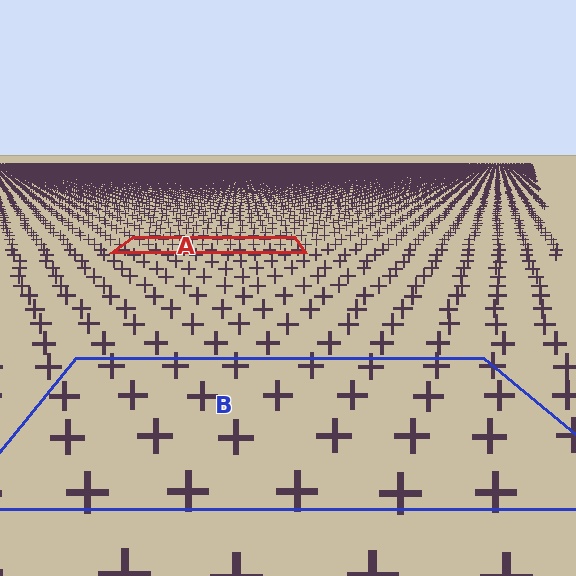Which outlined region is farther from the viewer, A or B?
Region A is farther from the viewer — the texture elements inside it appear smaller and more densely packed.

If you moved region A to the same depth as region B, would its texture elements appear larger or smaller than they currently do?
They would appear larger. At a closer depth, the same texture elements are projected at a bigger on-screen size.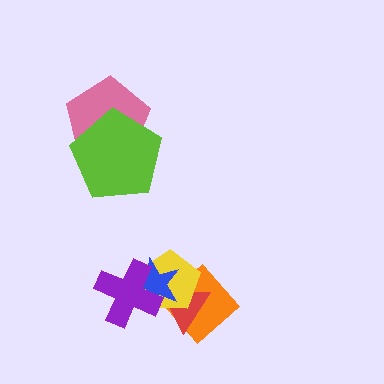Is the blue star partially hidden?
Yes, it is partially covered by another shape.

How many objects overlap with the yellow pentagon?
4 objects overlap with the yellow pentagon.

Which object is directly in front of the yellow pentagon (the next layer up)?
The blue star is directly in front of the yellow pentagon.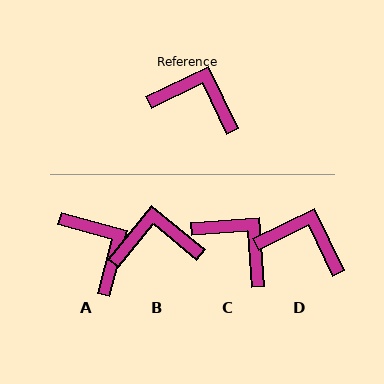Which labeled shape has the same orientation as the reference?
D.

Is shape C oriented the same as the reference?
No, it is off by about 22 degrees.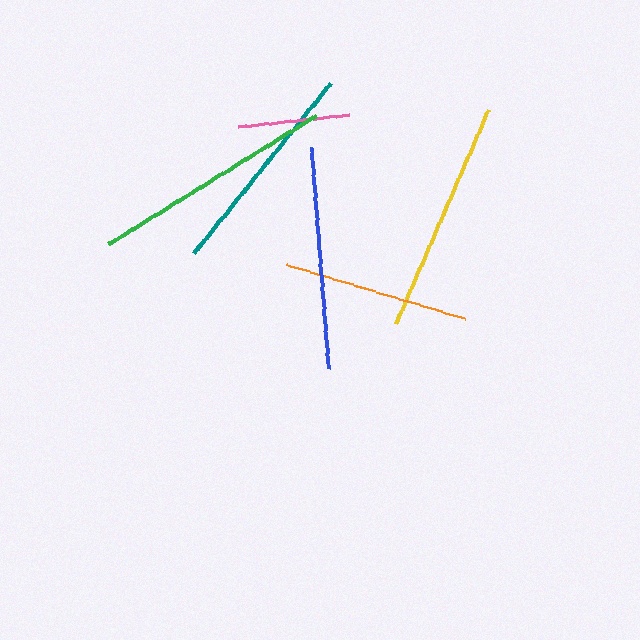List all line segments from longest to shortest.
From longest to shortest: green, yellow, blue, teal, orange, pink.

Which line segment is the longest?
The green line is the longest at approximately 245 pixels.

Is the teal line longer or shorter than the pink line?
The teal line is longer than the pink line.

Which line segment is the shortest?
The pink line is the shortest at approximately 112 pixels.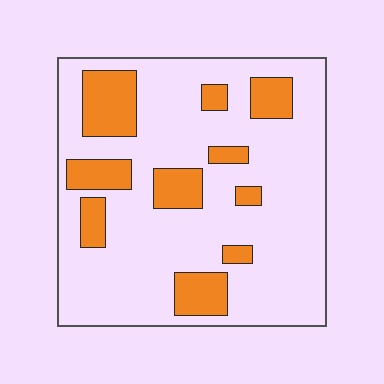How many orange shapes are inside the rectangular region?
10.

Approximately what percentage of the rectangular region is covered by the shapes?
Approximately 20%.